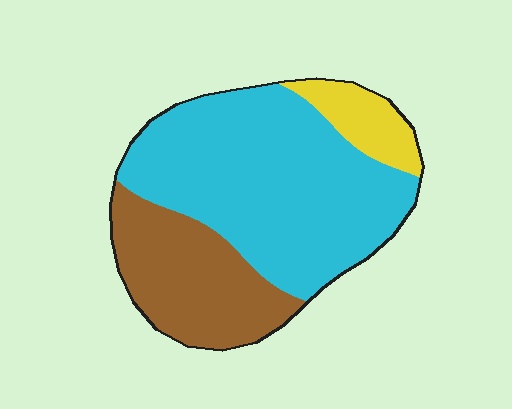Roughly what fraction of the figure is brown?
Brown covers 29% of the figure.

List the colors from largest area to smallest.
From largest to smallest: cyan, brown, yellow.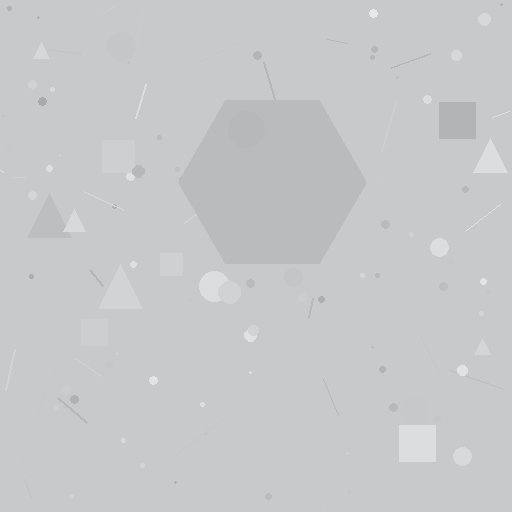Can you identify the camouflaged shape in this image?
The camouflaged shape is a hexagon.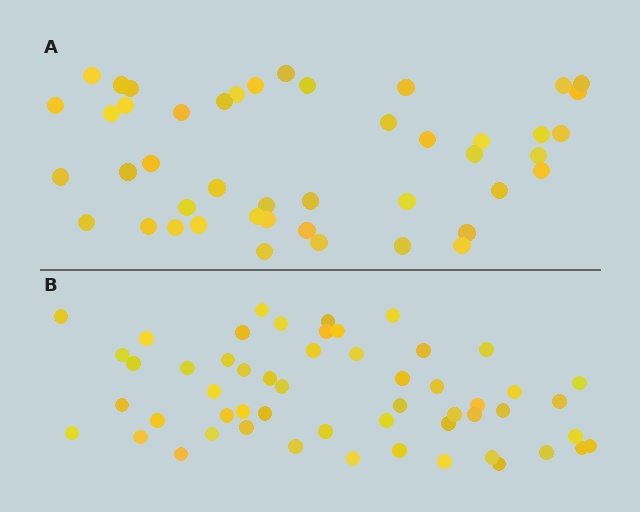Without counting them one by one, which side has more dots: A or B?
Region B (the bottom region) has more dots.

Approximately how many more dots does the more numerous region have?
Region B has roughly 8 or so more dots than region A.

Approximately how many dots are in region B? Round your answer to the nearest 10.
About 50 dots. (The exact count is 54, which rounds to 50.)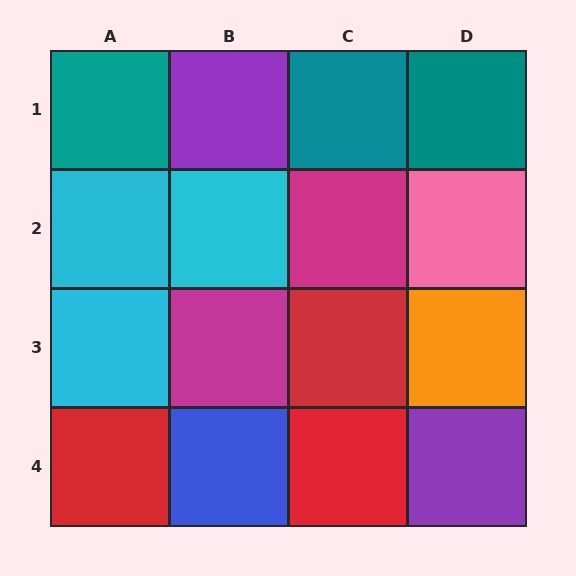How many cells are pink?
1 cell is pink.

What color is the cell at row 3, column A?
Cyan.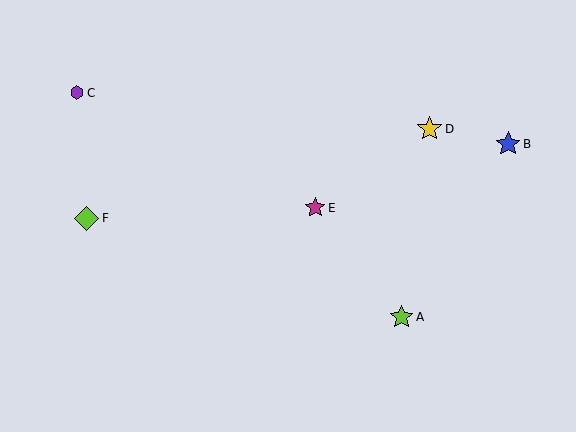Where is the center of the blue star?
The center of the blue star is at (508, 144).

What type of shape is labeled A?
Shape A is a lime star.